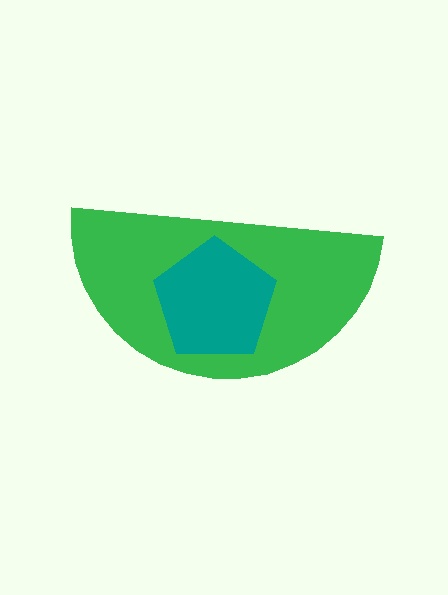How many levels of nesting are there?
2.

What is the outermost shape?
The green semicircle.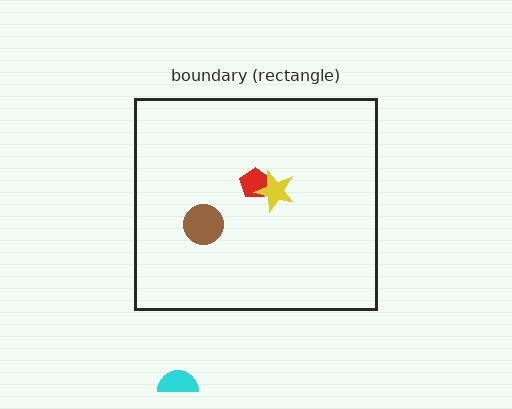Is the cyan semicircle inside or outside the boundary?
Outside.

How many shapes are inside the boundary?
3 inside, 1 outside.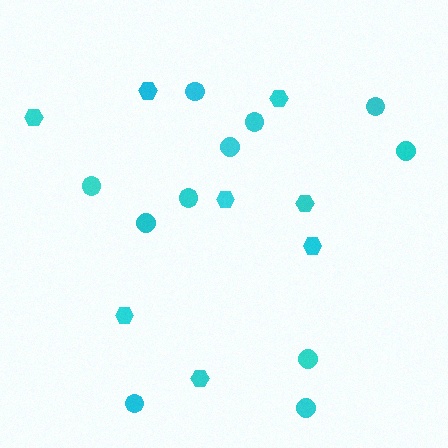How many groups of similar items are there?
There are 2 groups: one group of hexagons (8) and one group of circles (11).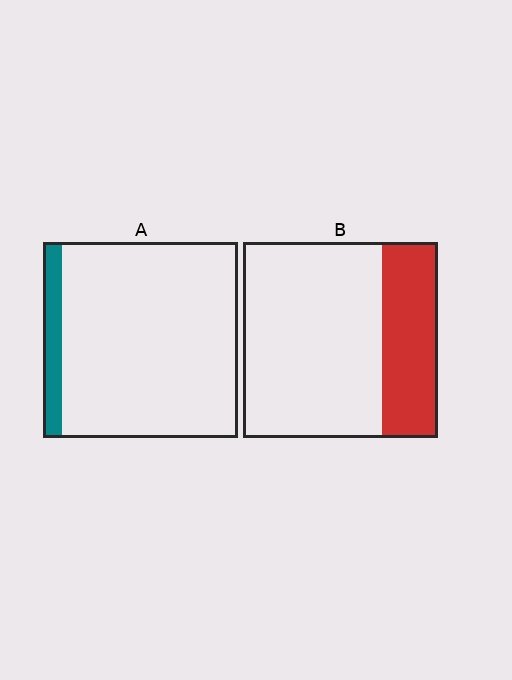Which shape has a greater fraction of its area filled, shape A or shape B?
Shape B.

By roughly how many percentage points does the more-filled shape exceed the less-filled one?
By roughly 20 percentage points (B over A).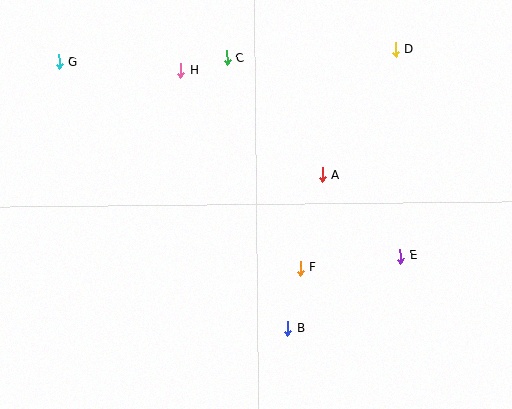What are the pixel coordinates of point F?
Point F is at (300, 268).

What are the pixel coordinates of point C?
Point C is at (227, 58).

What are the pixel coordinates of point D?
Point D is at (396, 50).